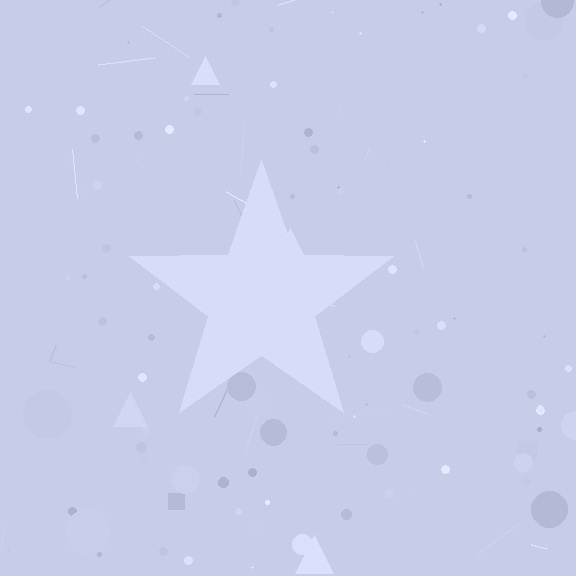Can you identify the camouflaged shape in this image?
The camouflaged shape is a star.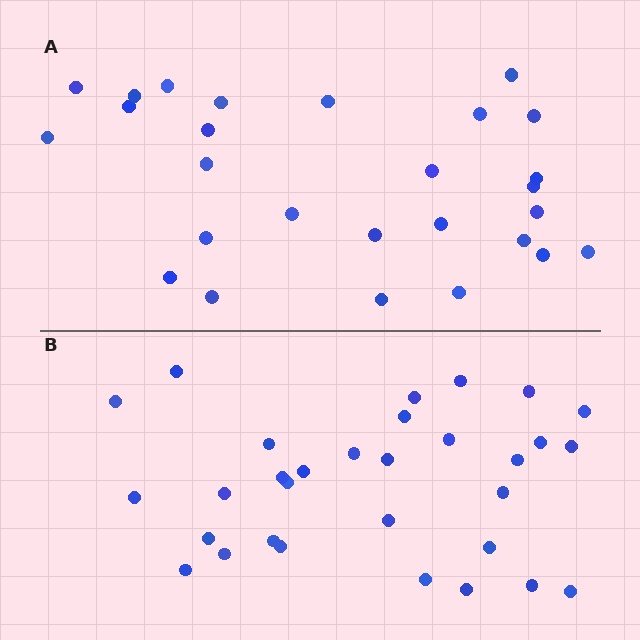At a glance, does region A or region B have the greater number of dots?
Region B (the bottom region) has more dots.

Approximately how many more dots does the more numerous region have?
Region B has about 4 more dots than region A.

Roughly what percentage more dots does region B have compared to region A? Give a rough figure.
About 15% more.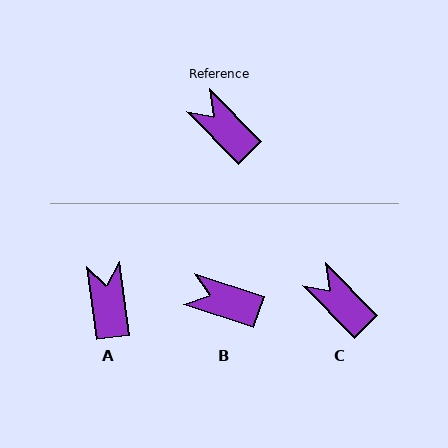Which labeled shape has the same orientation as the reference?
C.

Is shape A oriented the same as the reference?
No, it is off by about 37 degrees.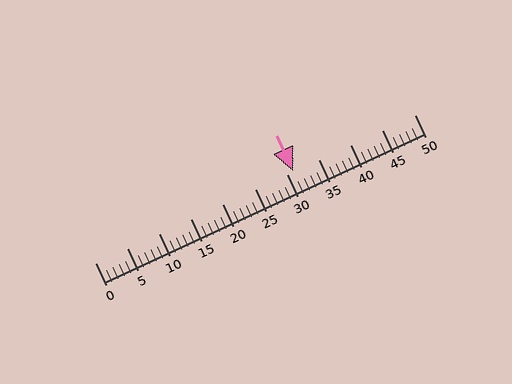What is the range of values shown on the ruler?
The ruler shows values from 0 to 50.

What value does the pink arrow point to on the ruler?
The pink arrow points to approximately 31.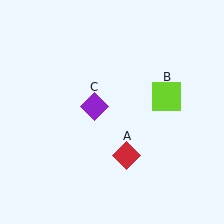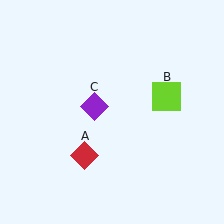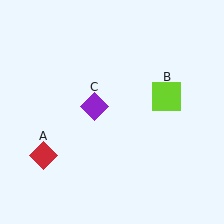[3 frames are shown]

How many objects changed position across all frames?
1 object changed position: red diamond (object A).